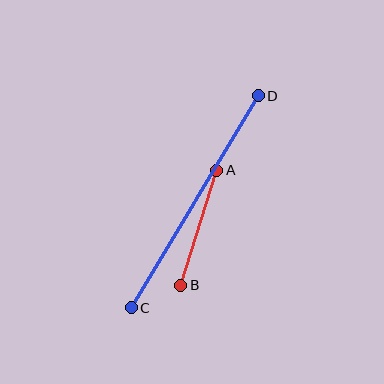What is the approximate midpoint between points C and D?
The midpoint is at approximately (195, 202) pixels.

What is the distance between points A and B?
The distance is approximately 121 pixels.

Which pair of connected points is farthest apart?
Points C and D are farthest apart.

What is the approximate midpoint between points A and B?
The midpoint is at approximately (199, 228) pixels.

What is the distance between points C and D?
The distance is approximately 247 pixels.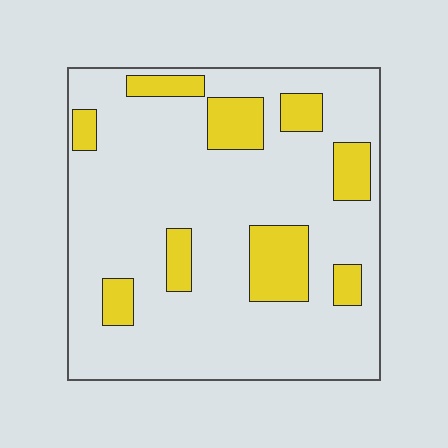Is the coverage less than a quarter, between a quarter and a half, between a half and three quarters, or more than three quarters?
Less than a quarter.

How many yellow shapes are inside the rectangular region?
9.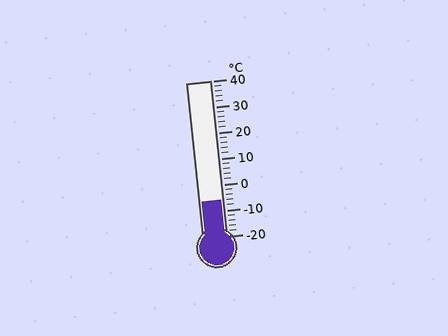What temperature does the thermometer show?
The thermometer shows approximately -6°C.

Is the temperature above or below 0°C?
The temperature is below 0°C.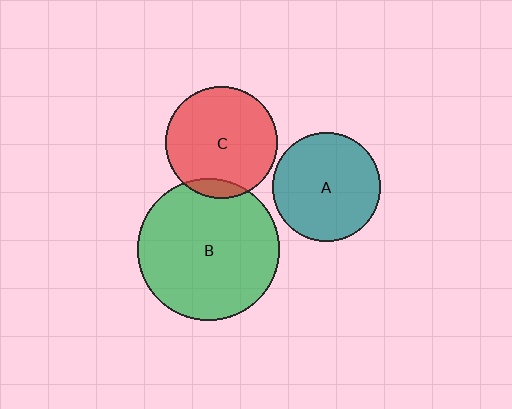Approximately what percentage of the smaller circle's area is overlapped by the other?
Approximately 10%.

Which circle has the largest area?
Circle B (green).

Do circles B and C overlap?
Yes.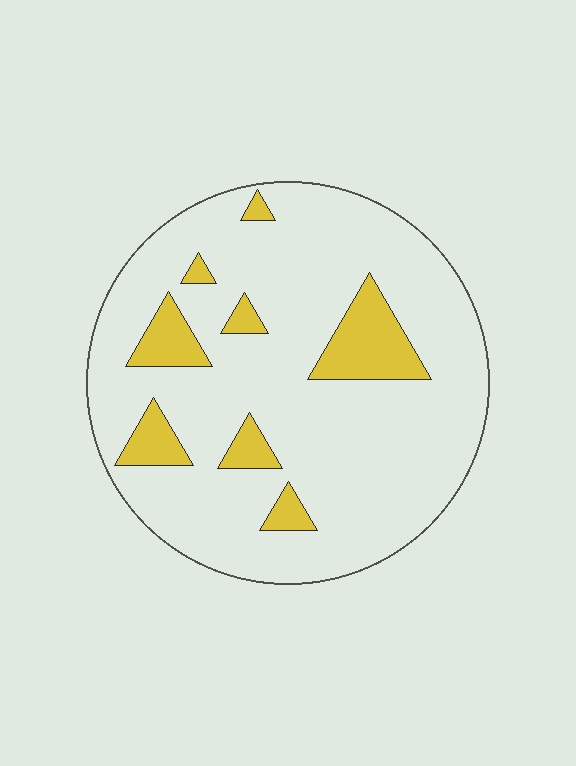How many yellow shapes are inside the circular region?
8.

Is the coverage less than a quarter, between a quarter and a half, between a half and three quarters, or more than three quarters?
Less than a quarter.